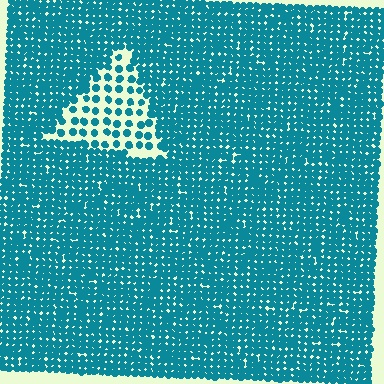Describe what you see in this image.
The image contains small teal elements arranged at two different densities. A triangle-shaped region is visible where the elements are less densely packed than the surrounding area.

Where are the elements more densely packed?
The elements are more densely packed outside the triangle boundary.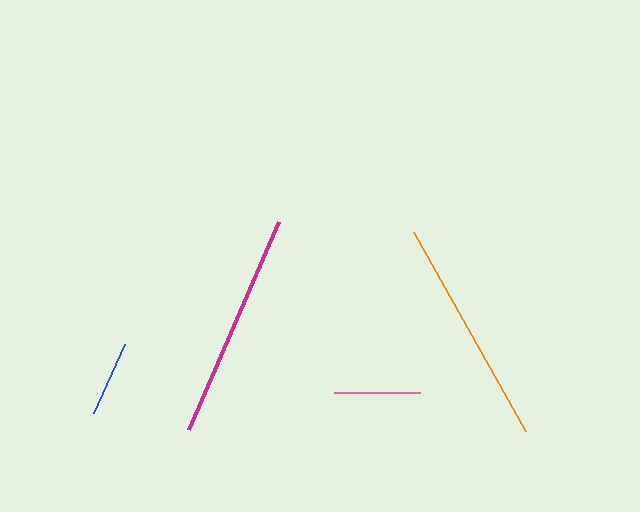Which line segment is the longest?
The orange line is the longest at approximately 228 pixels.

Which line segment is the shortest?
The blue line is the shortest at approximately 76 pixels.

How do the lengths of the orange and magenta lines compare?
The orange and magenta lines are approximately the same length.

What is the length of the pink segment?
The pink segment is approximately 86 pixels long.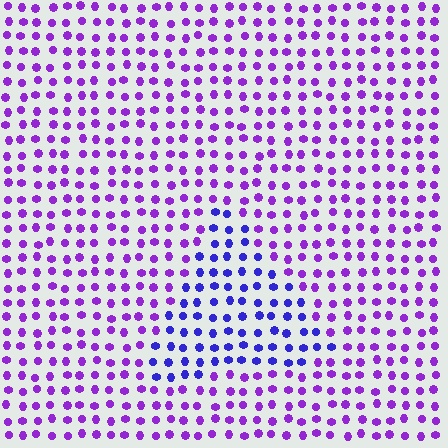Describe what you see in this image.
The image is filled with small purple elements in a uniform arrangement. A triangle-shaped region is visible where the elements are tinted to a slightly different hue, forming a subtle color boundary.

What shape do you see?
I see a triangle.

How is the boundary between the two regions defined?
The boundary is defined purely by a slight shift in hue (about 35 degrees). Spacing, size, and orientation are identical on both sides.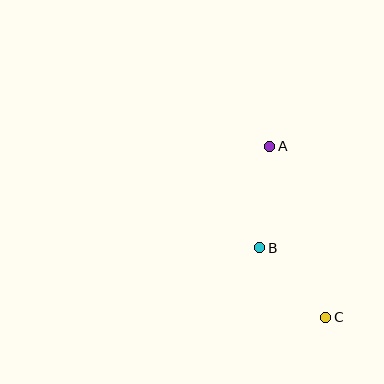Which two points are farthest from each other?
Points A and C are farthest from each other.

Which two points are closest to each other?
Points B and C are closest to each other.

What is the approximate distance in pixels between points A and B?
The distance between A and B is approximately 102 pixels.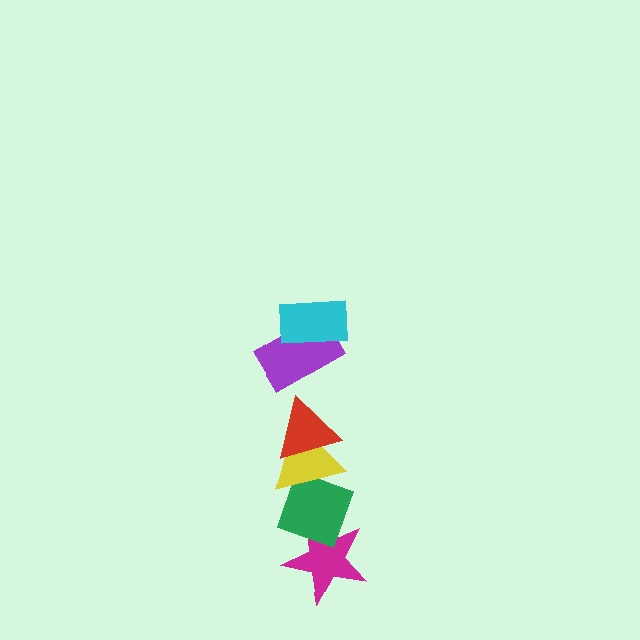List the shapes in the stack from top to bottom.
From top to bottom: the cyan rectangle, the purple rectangle, the red triangle, the yellow triangle, the green diamond, the magenta star.